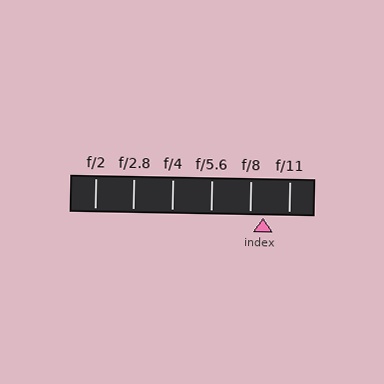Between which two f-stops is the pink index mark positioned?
The index mark is between f/8 and f/11.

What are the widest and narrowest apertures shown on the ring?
The widest aperture shown is f/2 and the narrowest is f/11.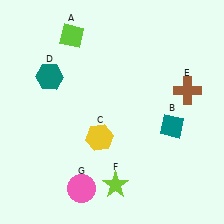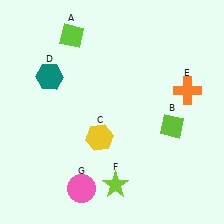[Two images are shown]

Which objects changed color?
B changed from teal to lime. E changed from brown to orange.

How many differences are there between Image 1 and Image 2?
There are 2 differences between the two images.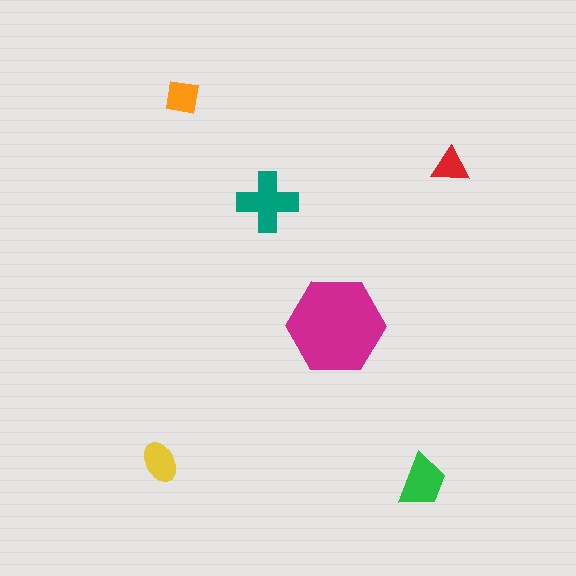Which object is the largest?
The magenta hexagon.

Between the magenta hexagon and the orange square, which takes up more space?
The magenta hexagon.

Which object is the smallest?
The red triangle.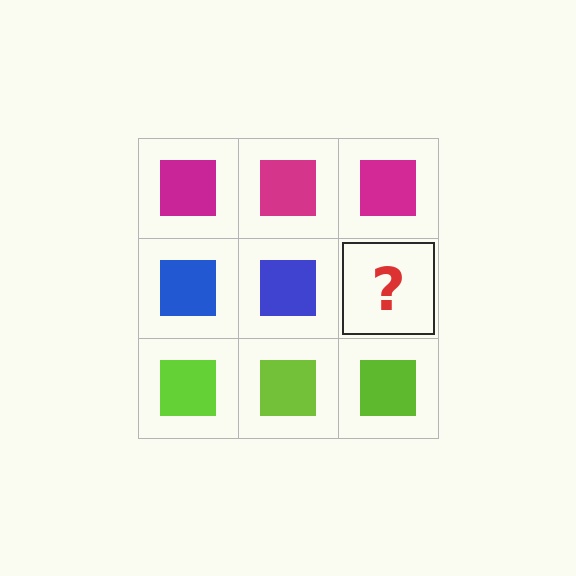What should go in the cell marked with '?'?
The missing cell should contain a blue square.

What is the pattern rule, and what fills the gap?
The rule is that each row has a consistent color. The gap should be filled with a blue square.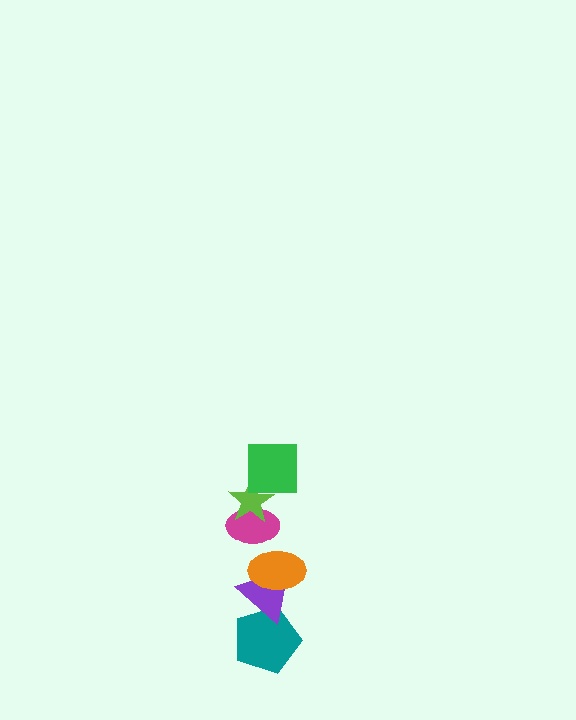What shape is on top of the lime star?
The green square is on top of the lime star.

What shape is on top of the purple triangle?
The orange ellipse is on top of the purple triangle.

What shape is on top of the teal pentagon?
The purple triangle is on top of the teal pentagon.